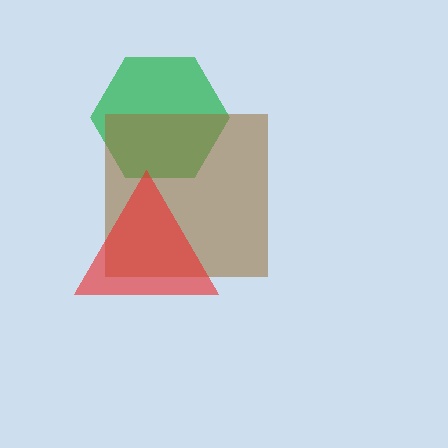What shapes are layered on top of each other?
The layered shapes are: a green hexagon, a brown square, a red triangle.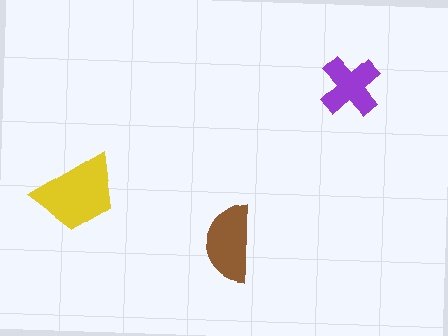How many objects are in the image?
There are 3 objects in the image.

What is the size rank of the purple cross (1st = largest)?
3rd.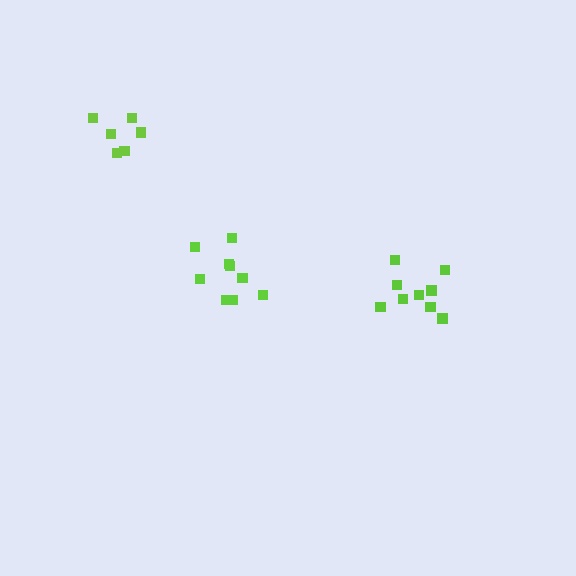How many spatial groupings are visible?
There are 3 spatial groupings.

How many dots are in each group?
Group 1: 9 dots, Group 2: 9 dots, Group 3: 6 dots (24 total).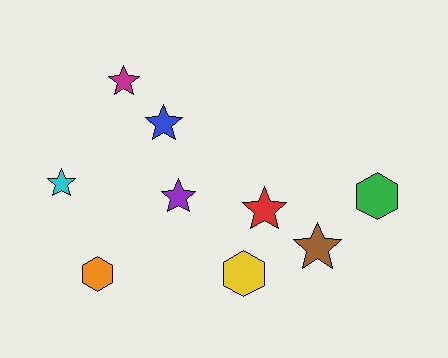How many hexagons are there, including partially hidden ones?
There are 3 hexagons.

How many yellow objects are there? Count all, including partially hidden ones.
There is 1 yellow object.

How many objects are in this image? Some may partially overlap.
There are 9 objects.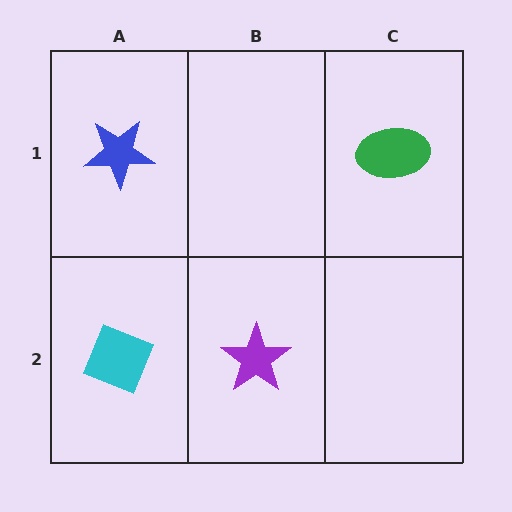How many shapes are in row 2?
2 shapes.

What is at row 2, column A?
A cyan diamond.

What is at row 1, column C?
A green ellipse.